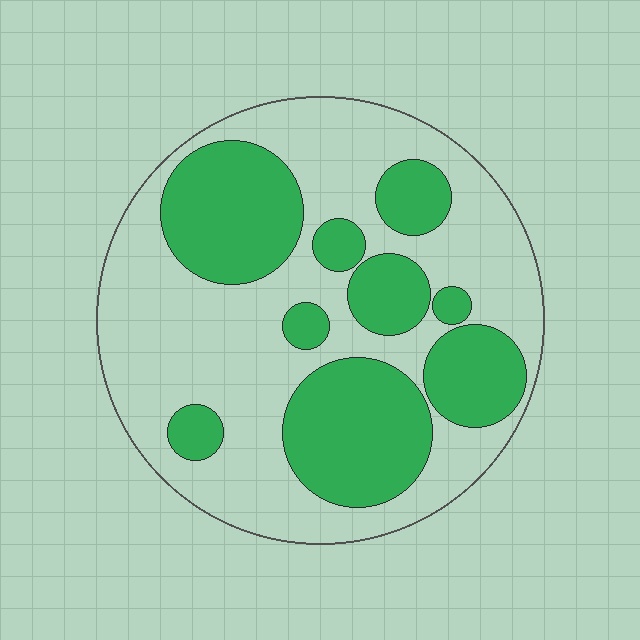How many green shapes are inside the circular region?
9.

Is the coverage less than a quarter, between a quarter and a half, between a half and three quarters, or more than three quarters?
Between a quarter and a half.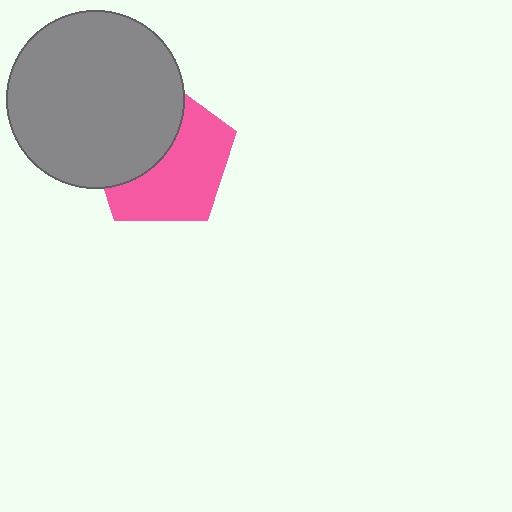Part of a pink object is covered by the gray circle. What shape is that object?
It is a pentagon.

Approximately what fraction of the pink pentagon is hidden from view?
Roughly 44% of the pink pentagon is hidden behind the gray circle.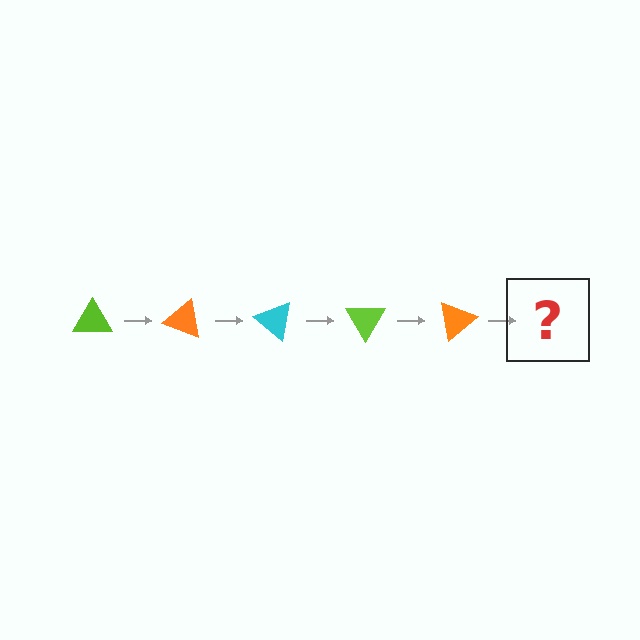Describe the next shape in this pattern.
It should be a cyan triangle, rotated 100 degrees from the start.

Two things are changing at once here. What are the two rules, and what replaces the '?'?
The two rules are that it rotates 20 degrees each step and the color cycles through lime, orange, and cyan. The '?' should be a cyan triangle, rotated 100 degrees from the start.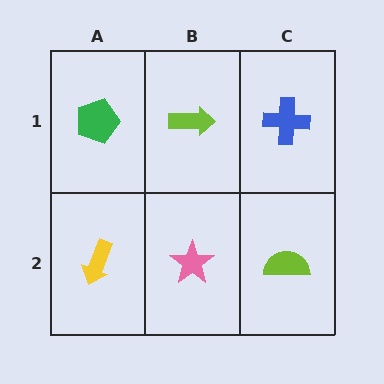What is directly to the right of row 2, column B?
A lime semicircle.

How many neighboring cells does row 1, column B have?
3.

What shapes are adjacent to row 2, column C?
A blue cross (row 1, column C), a pink star (row 2, column B).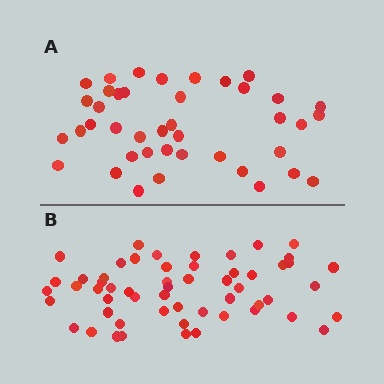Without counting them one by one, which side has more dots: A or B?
Region B (the bottom region) has more dots.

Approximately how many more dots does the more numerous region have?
Region B has approximately 15 more dots than region A.